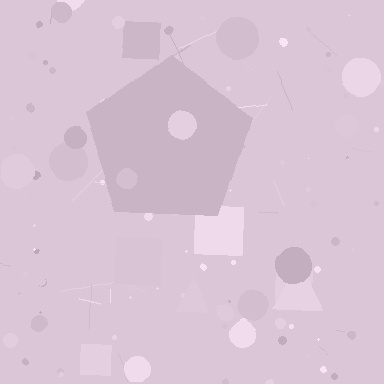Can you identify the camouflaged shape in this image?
The camouflaged shape is a pentagon.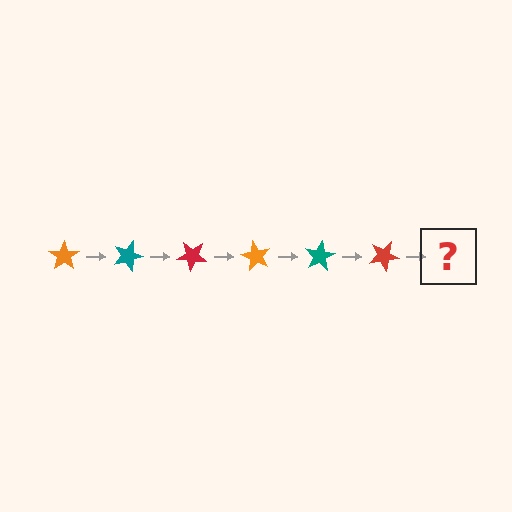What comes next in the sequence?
The next element should be an orange star, rotated 120 degrees from the start.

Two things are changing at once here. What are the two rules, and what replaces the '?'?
The two rules are that it rotates 20 degrees each step and the color cycles through orange, teal, and red. The '?' should be an orange star, rotated 120 degrees from the start.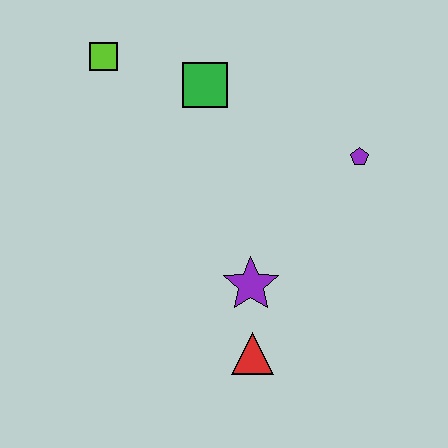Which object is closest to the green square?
The lime square is closest to the green square.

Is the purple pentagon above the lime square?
No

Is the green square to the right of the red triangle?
No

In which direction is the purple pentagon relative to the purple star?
The purple pentagon is above the purple star.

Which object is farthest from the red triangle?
The lime square is farthest from the red triangle.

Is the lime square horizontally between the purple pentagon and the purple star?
No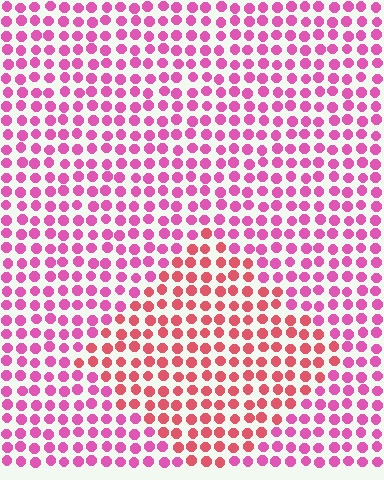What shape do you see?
I see a diamond.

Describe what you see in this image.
The image is filled with small pink elements in a uniform arrangement. A diamond-shaped region is visible where the elements are tinted to a slightly different hue, forming a subtle color boundary.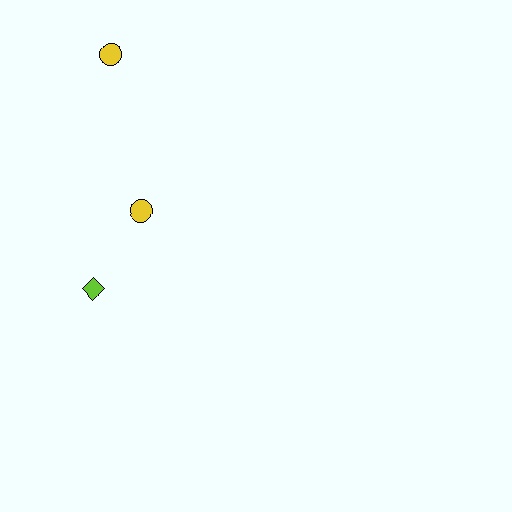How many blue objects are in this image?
There are no blue objects.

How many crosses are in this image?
There are no crosses.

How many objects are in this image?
There are 3 objects.